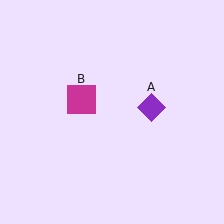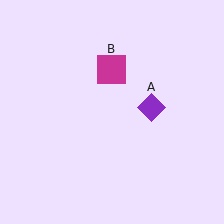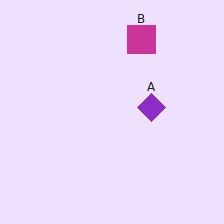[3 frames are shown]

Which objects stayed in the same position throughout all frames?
Purple diamond (object A) remained stationary.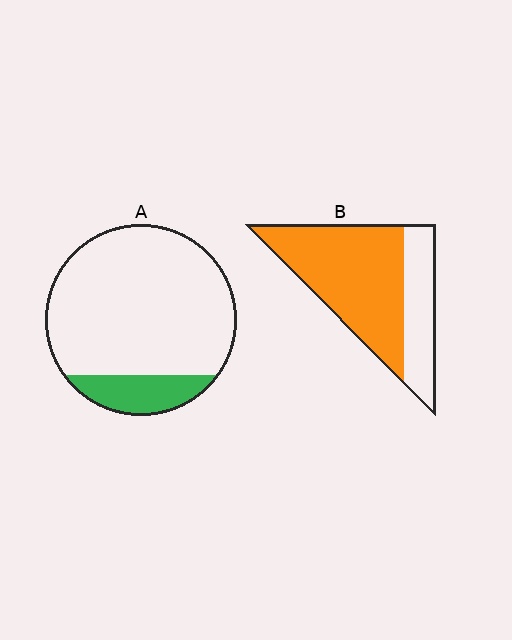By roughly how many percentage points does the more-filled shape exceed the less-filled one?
By roughly 55 percentage points (B over A).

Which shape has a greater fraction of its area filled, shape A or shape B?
Shape B.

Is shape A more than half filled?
No.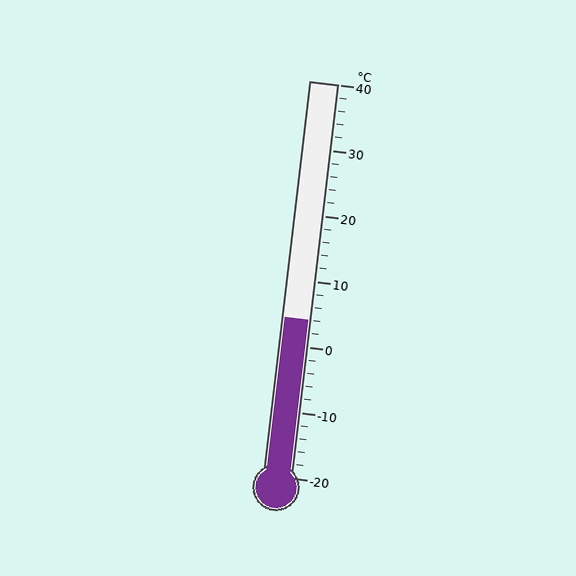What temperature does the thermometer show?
The thermometer shows approximately 4°C.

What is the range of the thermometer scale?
The thermometer scale ranges from -20°C to 40°C.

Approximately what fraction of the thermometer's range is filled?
The thermometer is filled to approximately 40% of its range.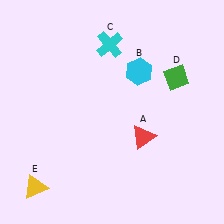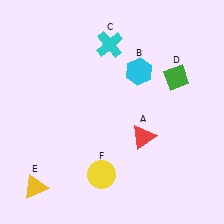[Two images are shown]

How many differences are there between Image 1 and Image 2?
There is 1 difference between the two images.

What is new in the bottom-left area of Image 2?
A yellow circle (F) was added in the bottom-left area of Image 2.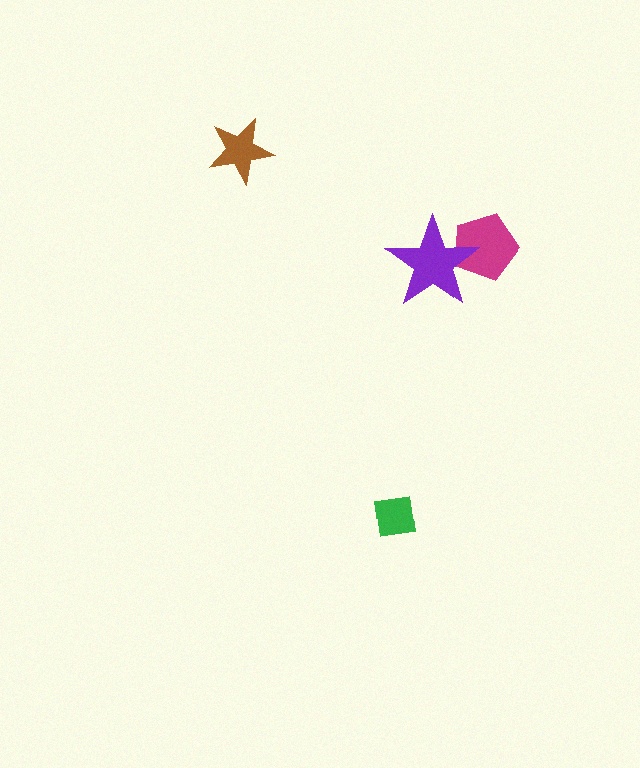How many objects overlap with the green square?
0 objects overlap with the green square.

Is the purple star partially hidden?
No, no other shape covers it.